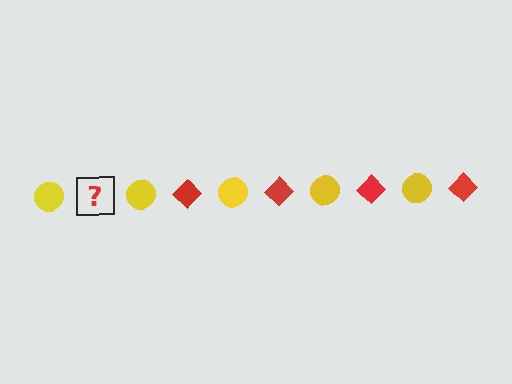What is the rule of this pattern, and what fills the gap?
The rule is that the pattern alternates between yellow circle and red diamond. The gap should be filled with a red diamond.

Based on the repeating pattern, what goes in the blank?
The blank should be a red diamond.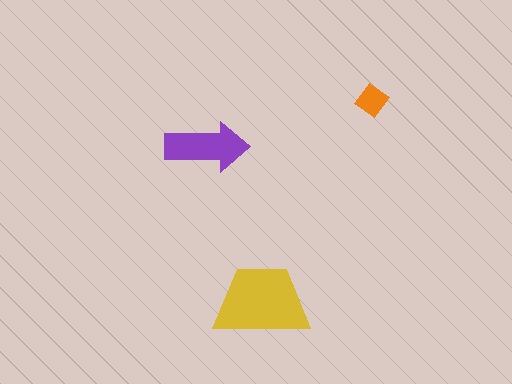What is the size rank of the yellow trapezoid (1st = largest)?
1st.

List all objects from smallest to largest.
The orange diamond, the purple arrow, the yellow trapezoid.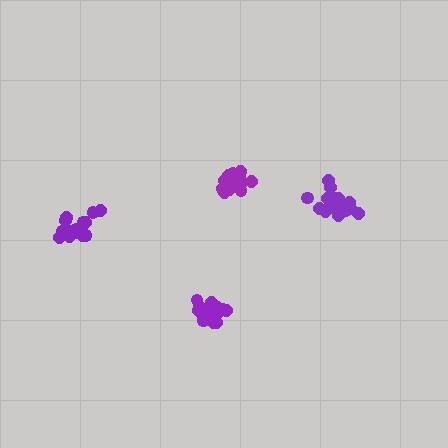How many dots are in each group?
Group 1: 16 dots, Group 2: 19 dots, Group 3: 18 dots, Group 4: 18 dots (71 total).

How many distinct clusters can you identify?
There are 4 distinct clusters.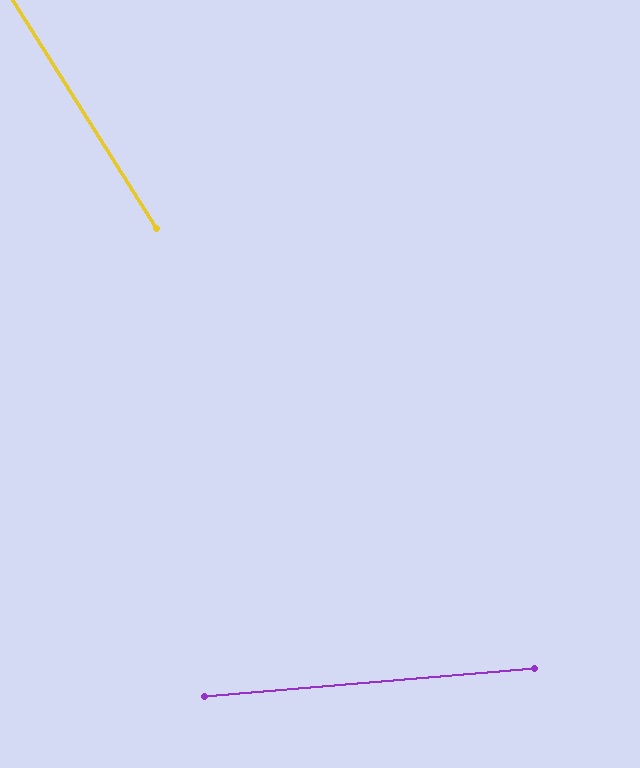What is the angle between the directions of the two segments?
Approximately 63 degrees.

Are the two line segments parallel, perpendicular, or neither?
Neither parallel nor perpendicular — they differ by about 63°.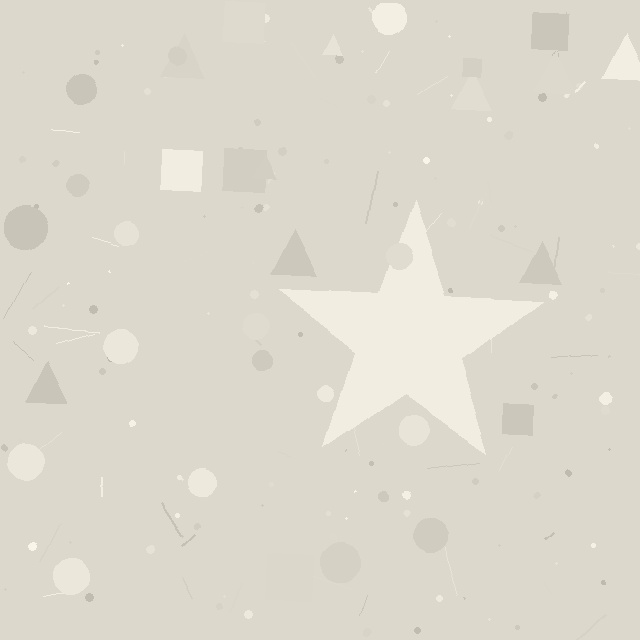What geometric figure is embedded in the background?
A star is embedded in the background.